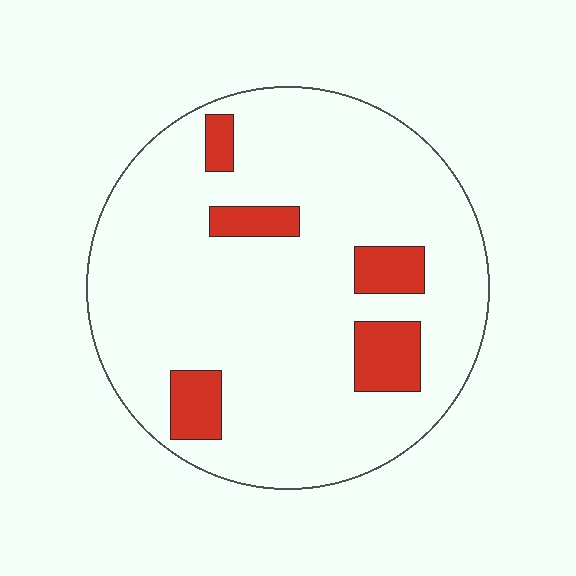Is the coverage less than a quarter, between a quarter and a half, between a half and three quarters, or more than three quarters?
Less than a quarter.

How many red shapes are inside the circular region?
5.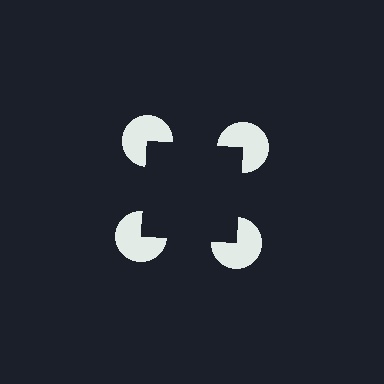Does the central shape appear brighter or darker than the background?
It typically appears slightly darker than the background, even though no actual brightness change is drawn.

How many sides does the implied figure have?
4 sides.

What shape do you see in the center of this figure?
An illusory square — its edges are inferred from the aligned wedge cuts in the pac-man discs, not physically drawn.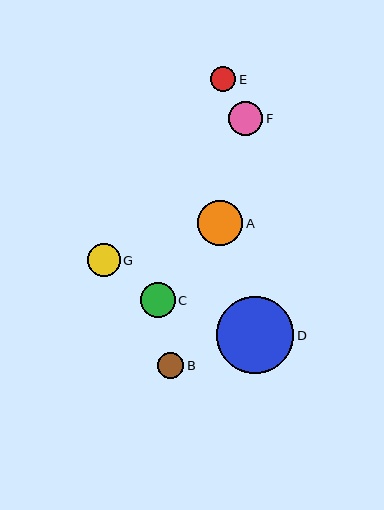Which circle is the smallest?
Circle E is the smallest with a size of approximately 25 pixels.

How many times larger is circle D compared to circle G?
Circle D is approximately 2.4 times the size of circle G.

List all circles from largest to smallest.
From largest to smallest: D, A, C, F, G, B, E.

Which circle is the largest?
Circle D is the largest with a size of approximately 77 pixels.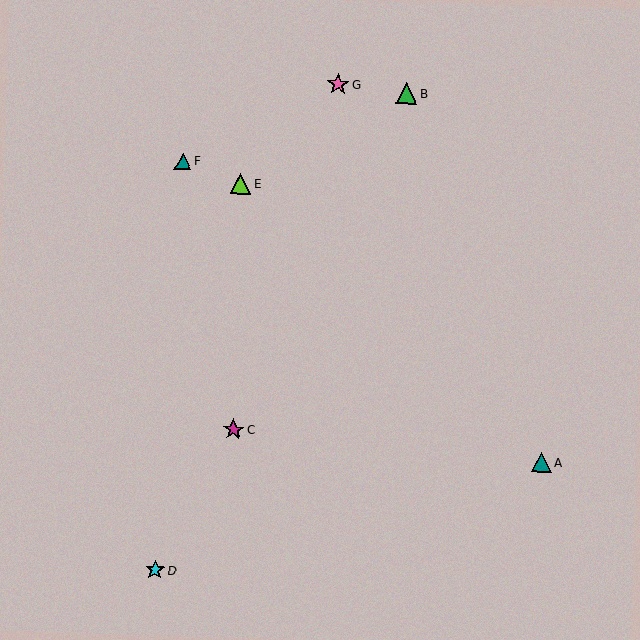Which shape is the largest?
The pink star (labeled G) is the largest.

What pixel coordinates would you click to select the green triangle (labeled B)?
Click at (407, 93) to select the green triangle B.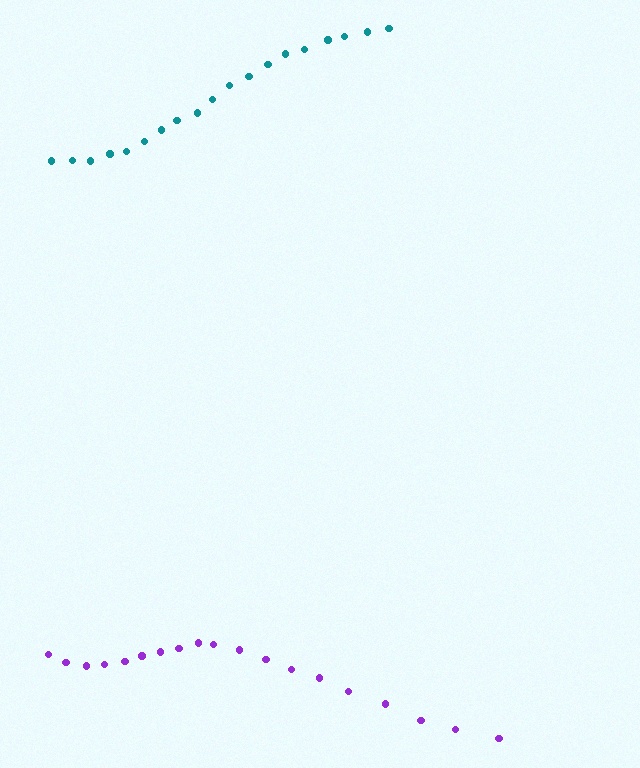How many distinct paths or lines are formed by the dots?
There are 2 distinct paths.